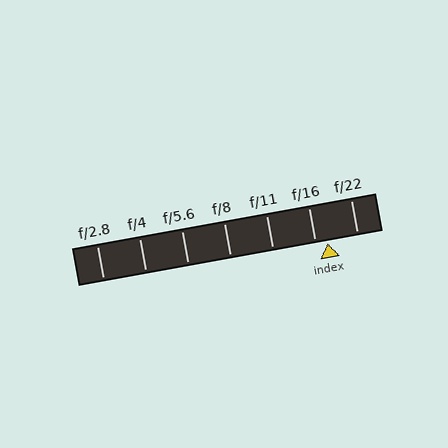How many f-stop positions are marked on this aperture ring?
There are 7 f-stop positions marked.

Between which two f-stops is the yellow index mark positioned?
The index mark is between f/16 and f/22.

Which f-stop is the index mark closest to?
The index mark is closest to f/16.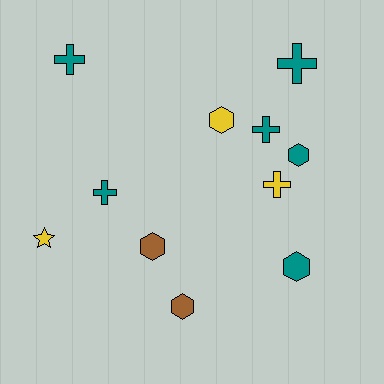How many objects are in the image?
There are 11 objects.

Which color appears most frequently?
Teal, with 6 objects.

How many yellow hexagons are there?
There is 1 yellow hexagon.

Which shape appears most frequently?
Hexagon, with 5 objects.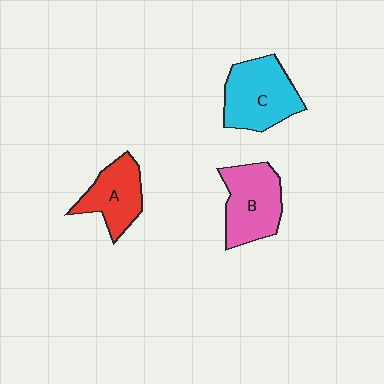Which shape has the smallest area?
Shape A (red).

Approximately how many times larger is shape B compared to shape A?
Approximately 1.2 times.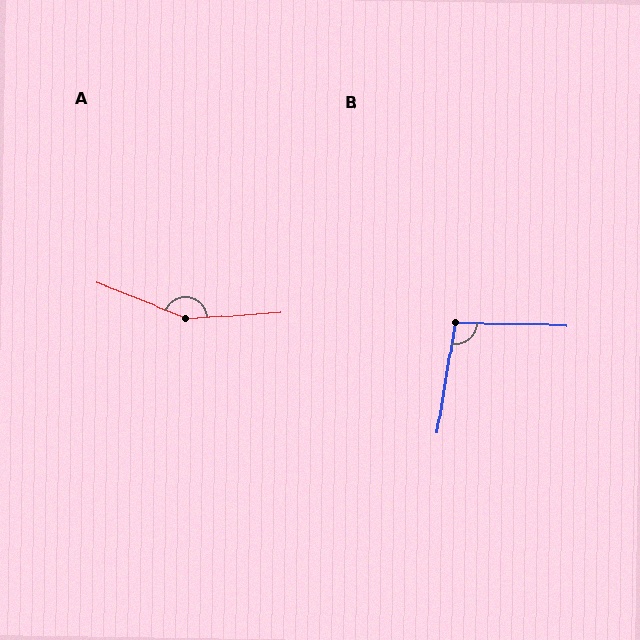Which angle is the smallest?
B, at approximately 98 degrees.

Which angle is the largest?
A, at approximately 154 degrees.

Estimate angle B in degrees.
Approximately 98 degrees.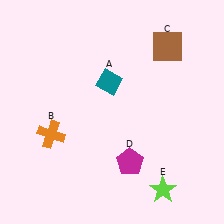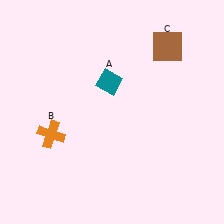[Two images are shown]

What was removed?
The magenta pentagon (D), the lime star (E) were removed in Image 2.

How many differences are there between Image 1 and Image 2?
There are 2 differences between the two images.